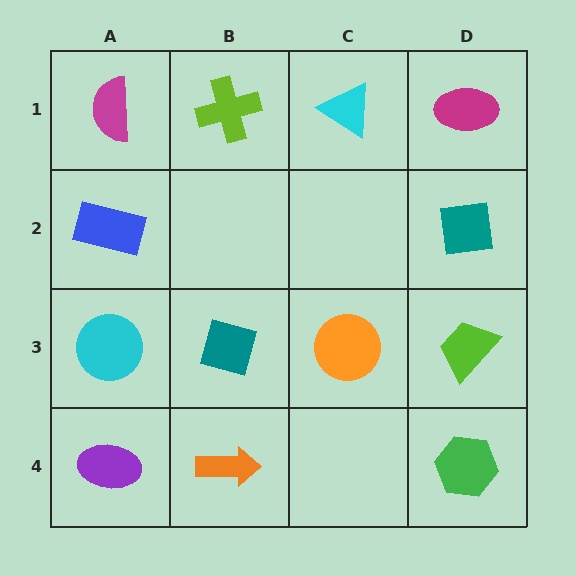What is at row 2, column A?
A blue rectangle.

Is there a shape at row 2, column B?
No, that cell is empty.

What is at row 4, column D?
A green hexagon.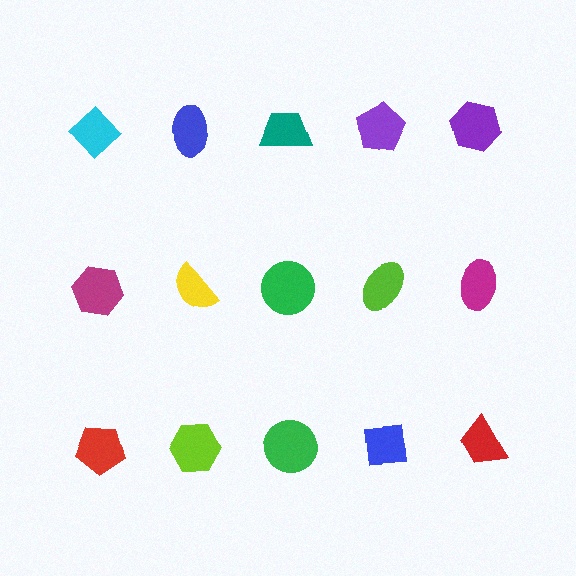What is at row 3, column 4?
A blue square.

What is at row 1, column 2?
A blue ellipse.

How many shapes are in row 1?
5 shapes.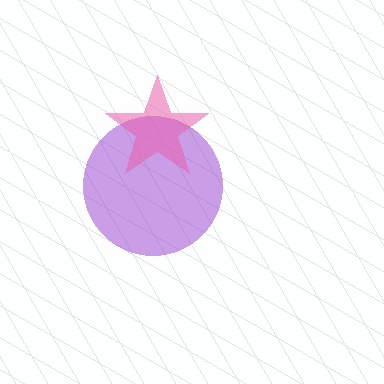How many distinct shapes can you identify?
There are 2 distinct shapes: a purple circle, a pink star.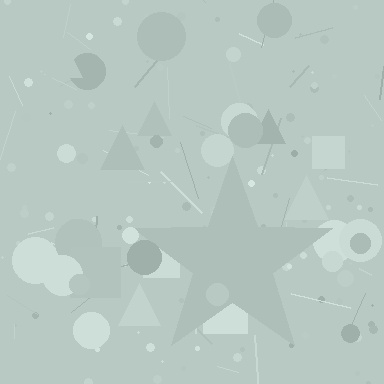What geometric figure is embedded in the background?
A star is embedded in the background.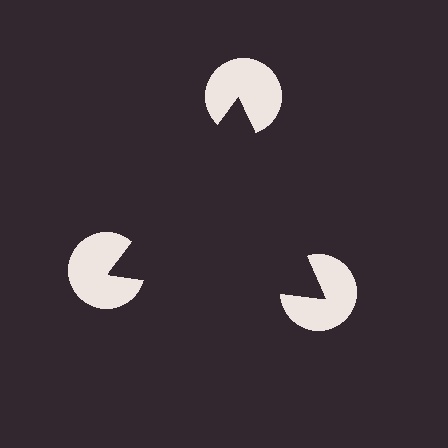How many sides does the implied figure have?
3 sides.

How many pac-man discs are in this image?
There are 3 — one at each vertex of the illusory triangle.